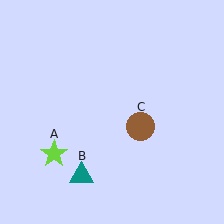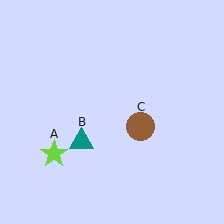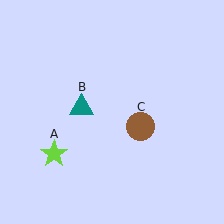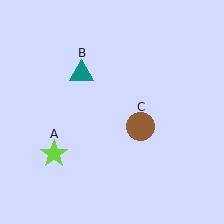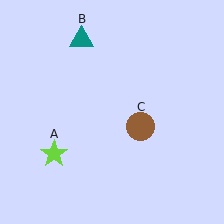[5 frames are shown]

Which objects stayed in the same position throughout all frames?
Lime star (object A) and brown circle (object C) remained stationary.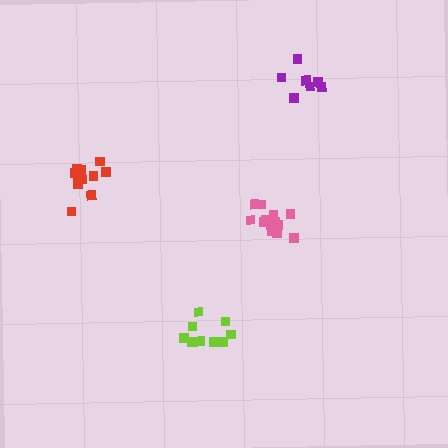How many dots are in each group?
Group 1: 9 dots, Group 2: 13 dots, Group 3: 8 dots, Group 4: 11 dots (41 total).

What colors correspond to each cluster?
The clusters are colored: lime, pink, purple, red.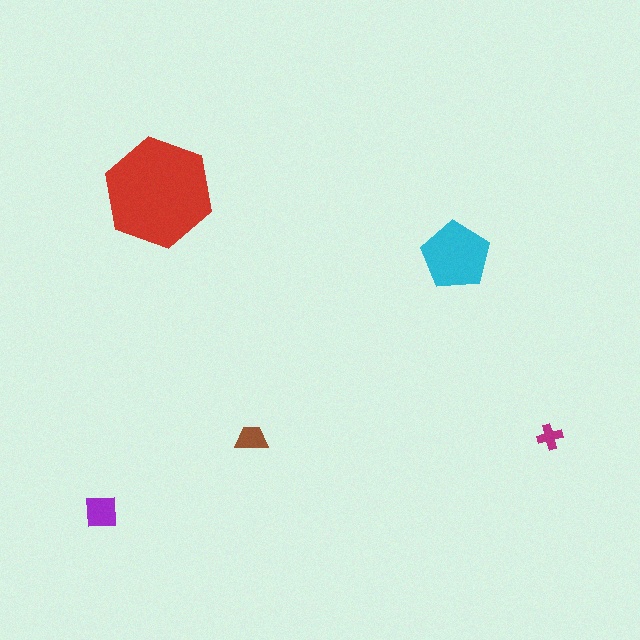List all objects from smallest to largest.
The magenta cross, the brown trapezoid, the purple square, the cyan pentagon, the red hexagon.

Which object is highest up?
The red hexagon is topmost.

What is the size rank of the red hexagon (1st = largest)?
1st.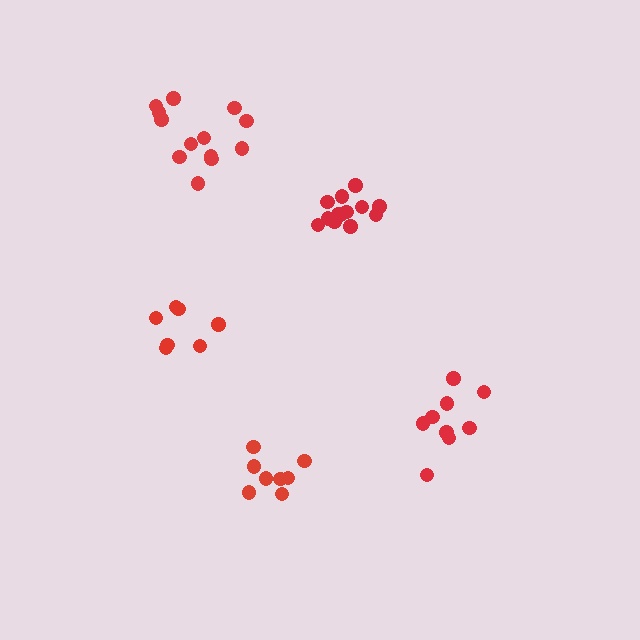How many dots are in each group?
Group 1: 13 dots, Group 2: 9 dots, Group 3: 8 dots, Group 4: 7 dots, Group 5: 13 dots (50 total).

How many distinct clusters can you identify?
There are 5 distinct clusters.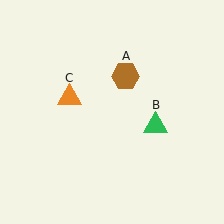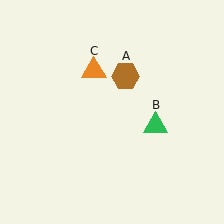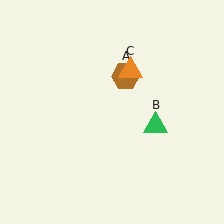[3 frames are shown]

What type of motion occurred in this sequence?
The orange triangle (object C) rotated clockwise around the center of the scene.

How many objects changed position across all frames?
1 object changed position: orange triangle (object C).